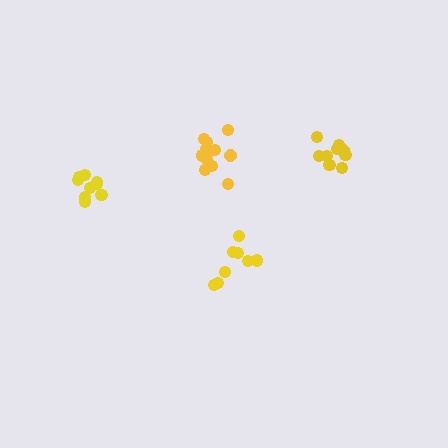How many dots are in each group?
Group 1: 13 dots, Group 2: 8 dots, Group 3: 9 dots, Group 4: 9 dots (39 total).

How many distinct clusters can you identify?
There are 4 distinct clusters.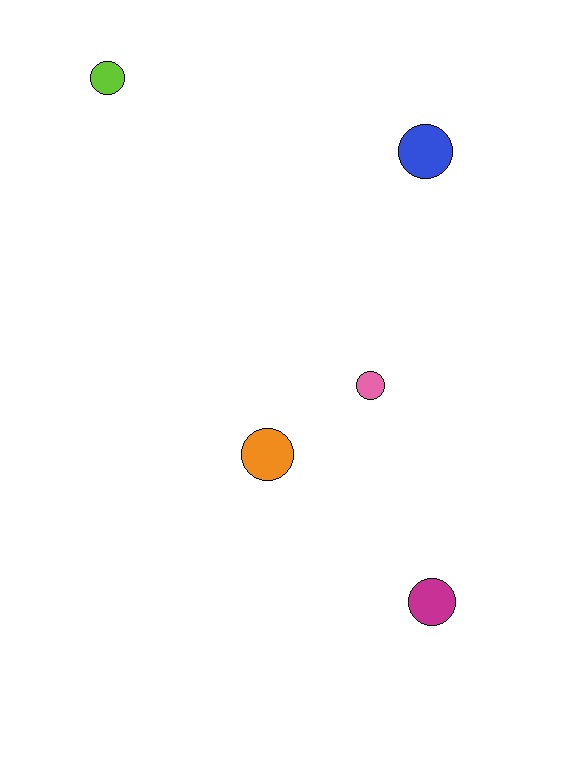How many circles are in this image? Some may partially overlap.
There are 5 circles.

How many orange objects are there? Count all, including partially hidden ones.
There is 1 orange object.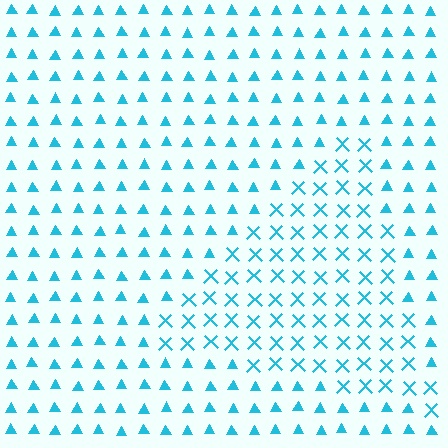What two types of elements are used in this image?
The image uses X marks inside the triangle region and triangles outside it.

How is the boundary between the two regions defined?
The boundary is defined by a change in element shape: X marks inside vs. triangles outside. All elements share the same color and spacing.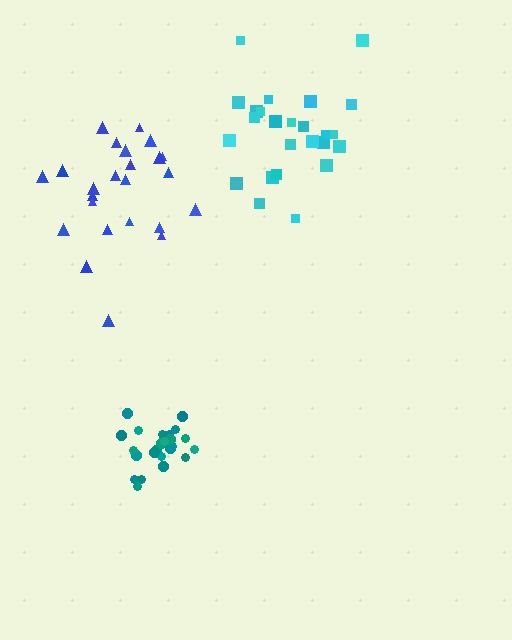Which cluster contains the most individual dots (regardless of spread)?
Cyan (25).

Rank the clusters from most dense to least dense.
teal, cyan, blue.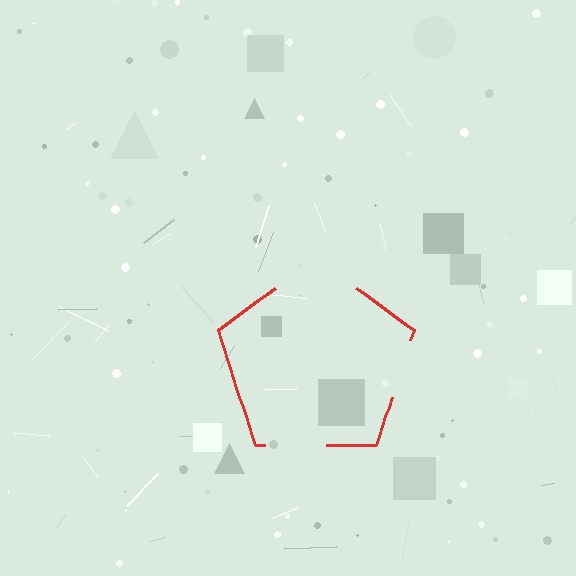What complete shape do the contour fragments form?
The contour fragments form a pentagon.